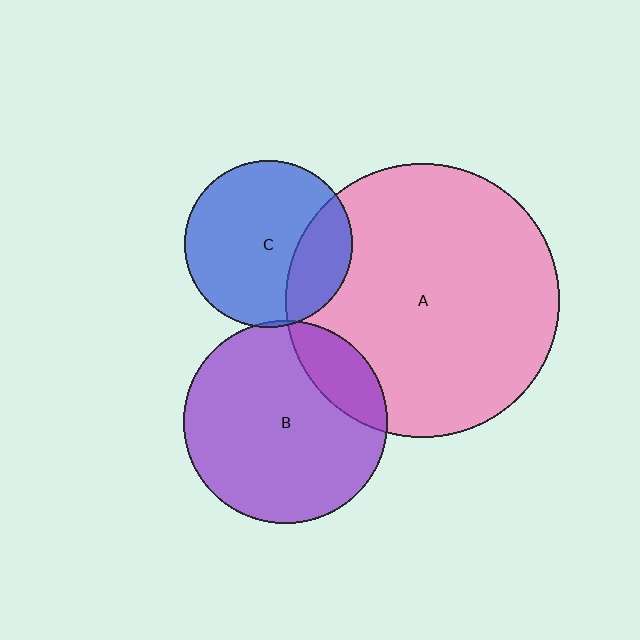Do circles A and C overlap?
Yes.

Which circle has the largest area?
Circle A (pink).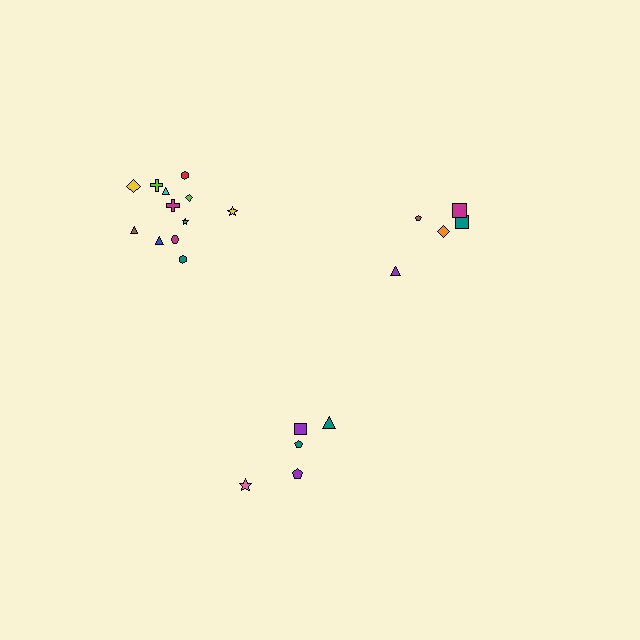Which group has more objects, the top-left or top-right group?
The top-left group.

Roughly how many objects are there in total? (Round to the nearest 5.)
Roughly 20 objects in total.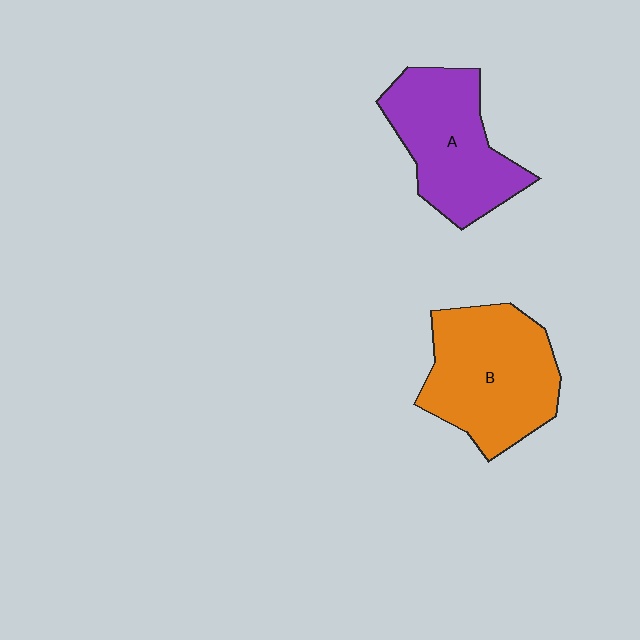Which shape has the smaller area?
Shape A (purple).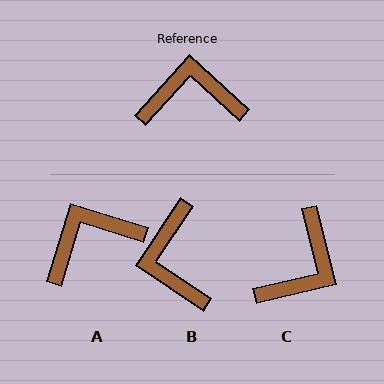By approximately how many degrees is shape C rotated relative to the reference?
Approximately 124 degrees clockwise.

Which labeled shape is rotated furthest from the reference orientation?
C, about 124 degrees away.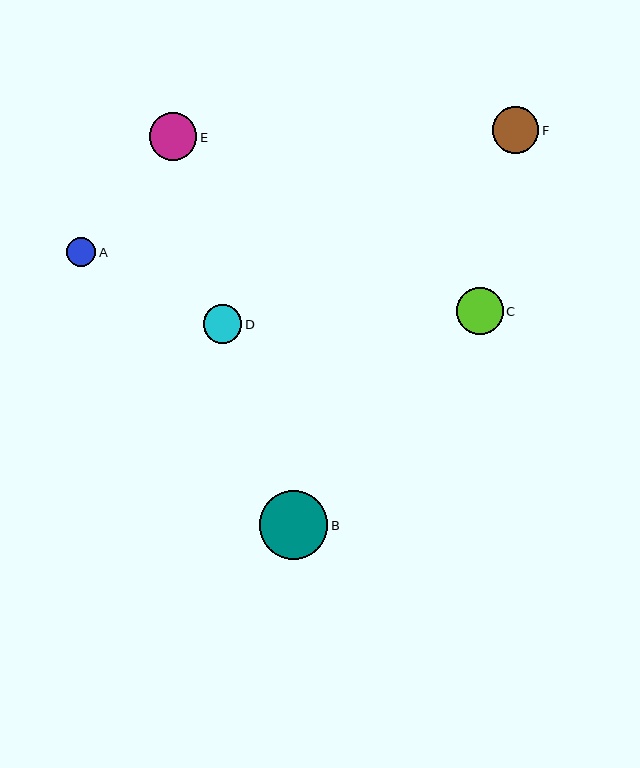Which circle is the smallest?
Circle A is the smallest with a size of approximately 29 pixels.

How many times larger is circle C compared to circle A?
Circle C is approximately 1.6 times the size of circle A.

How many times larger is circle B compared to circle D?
Circle B is approximately 1.8 times the size of circle D.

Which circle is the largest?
Circle B is the largest with a size of approximately 68 pixels.